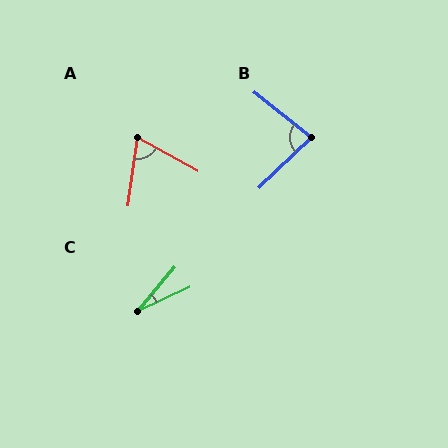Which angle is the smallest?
C, at approximately 26 degrees.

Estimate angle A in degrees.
Approximately 69 degrees.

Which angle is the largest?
B, at approximately 83 degrees.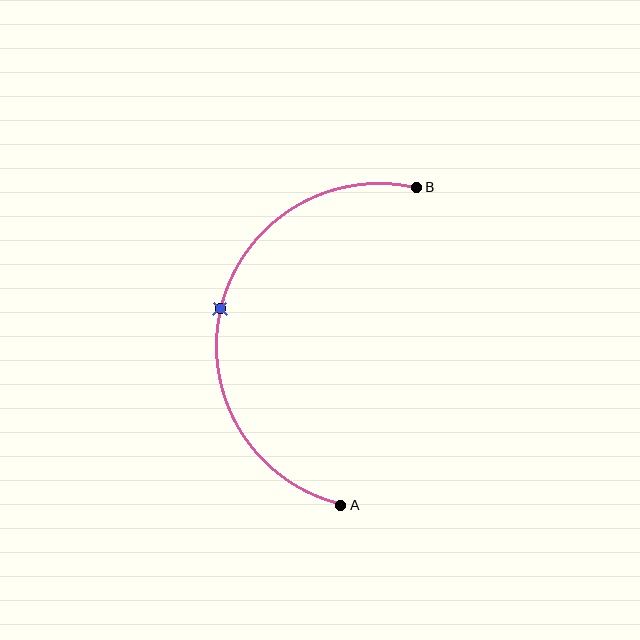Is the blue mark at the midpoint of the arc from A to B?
Yes. The blue mark lies on the arc at equal arc-length from both A and B — it is the arc midpoint.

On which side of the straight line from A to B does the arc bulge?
The arc bulges to the left of the straight line connecting A and B.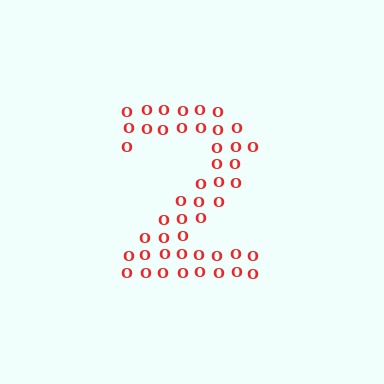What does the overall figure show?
The overall figure shows the digit 2.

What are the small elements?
The small elements are letter O's.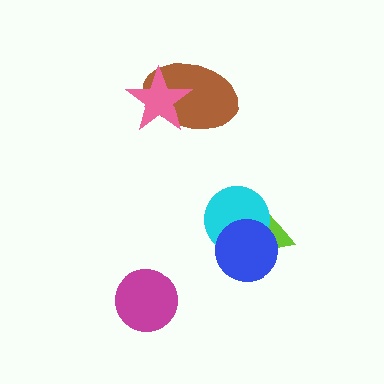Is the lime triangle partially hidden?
Yes, it is partially covered by another shape.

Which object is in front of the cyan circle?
The blue circle is in front of the cyan circle.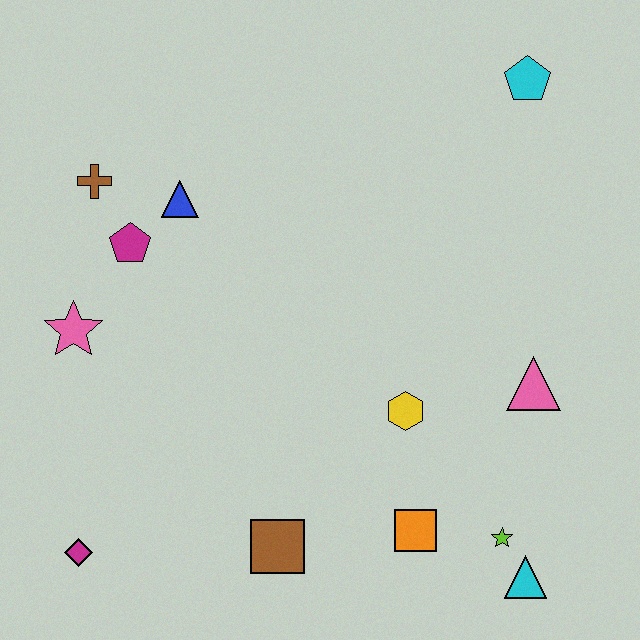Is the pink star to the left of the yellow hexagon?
Yes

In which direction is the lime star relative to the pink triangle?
The lime star is below the pink triangle.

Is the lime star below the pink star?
Yes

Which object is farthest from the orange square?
The brown cross is farthest from the orange square.